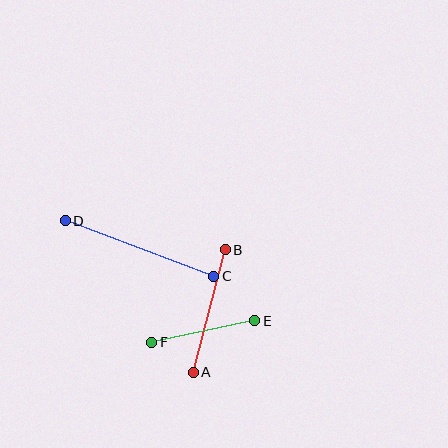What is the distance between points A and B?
The distance is approximately 127 pixels.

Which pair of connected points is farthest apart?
Points C and D are farthest apart.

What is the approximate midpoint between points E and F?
The midpoint is at approximately (203, 331) pixels.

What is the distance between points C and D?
The distance is approximately 159 pixels.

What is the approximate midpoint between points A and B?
The midpoint is at approximately (209, 311) pixels.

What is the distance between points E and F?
The distance is approximately 105 pixels.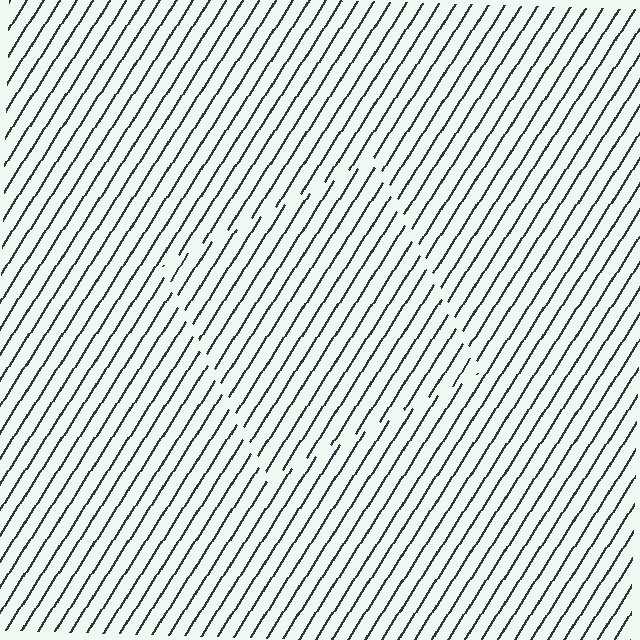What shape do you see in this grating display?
An illusory square. The interior of the shape contains the same grating, shifted by half a period — the contour is defined by the phase discontinuity where line-ends from the inner and outer gratings abut.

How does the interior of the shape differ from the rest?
The interior of the shape contains the same grating, shifted by half a period — the contour is defined by the phase discontinuity where line-ends from the inner and outer gratings abut.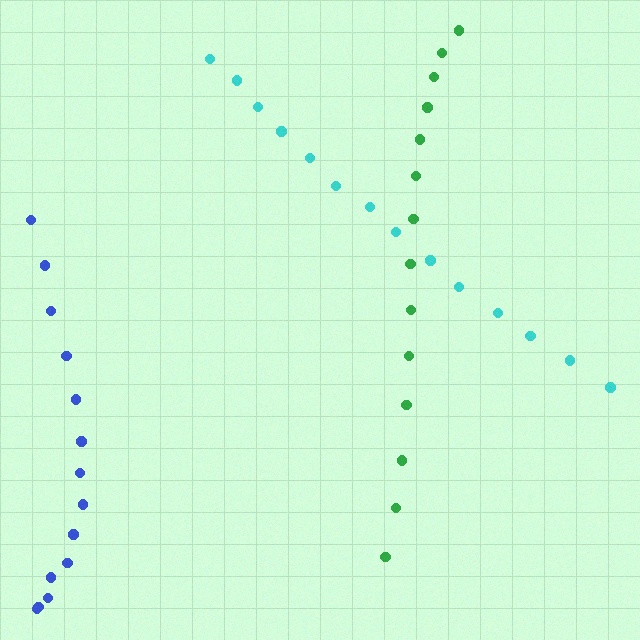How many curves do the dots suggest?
There are 3 distinct paths.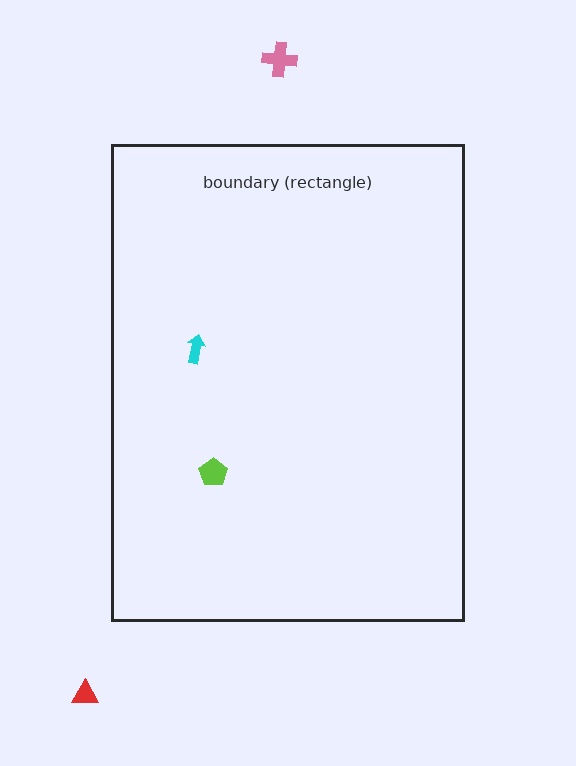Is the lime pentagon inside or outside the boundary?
Inside.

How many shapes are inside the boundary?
2 inside, 2 outside.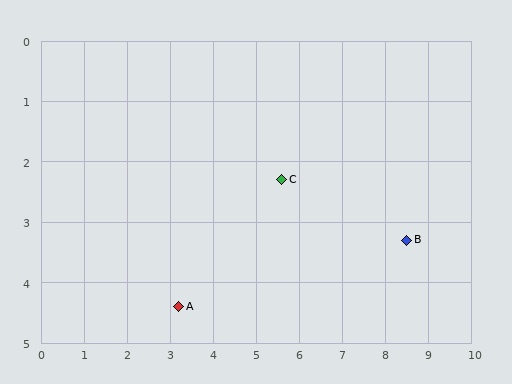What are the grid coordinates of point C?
Point C is at approximately (5.6, 2.3).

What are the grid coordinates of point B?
Point B is at approximately (8.5, 3.3).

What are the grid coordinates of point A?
Point A is at approximately (3.2, 4.4).